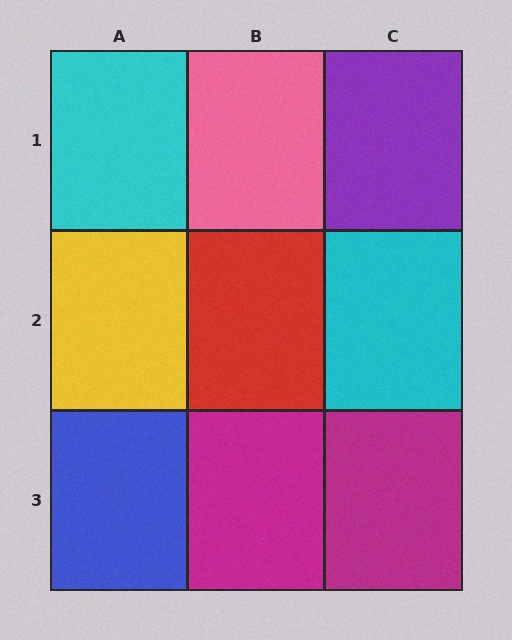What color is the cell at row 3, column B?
Magenta.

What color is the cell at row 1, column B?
Pink.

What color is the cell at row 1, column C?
Purple.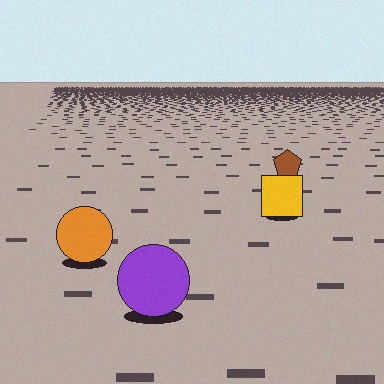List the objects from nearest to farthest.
From nearest to farthest: the purple circle, the orange circle, the yellow square, the brown pentagon.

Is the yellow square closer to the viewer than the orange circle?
No. The orange circle is closer — you can tell from the texture gradient: the ground texture is coarser near it.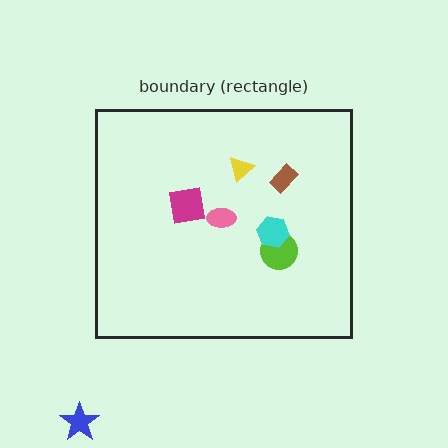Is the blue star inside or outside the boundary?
Outside.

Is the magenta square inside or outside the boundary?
Inside.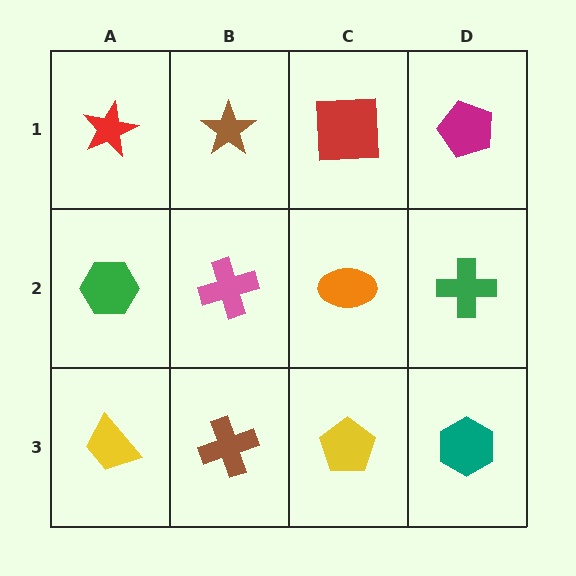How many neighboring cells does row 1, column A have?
2.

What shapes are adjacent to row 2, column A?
A red star (row 1, column A), a yellow trapezoid (row 3, column A), a pink cross (row 2, column B).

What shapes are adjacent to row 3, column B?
A pink cross (row 2, column B), a yellow trapezoid (row 3, column A), a yellow pentagon (row 3, column C).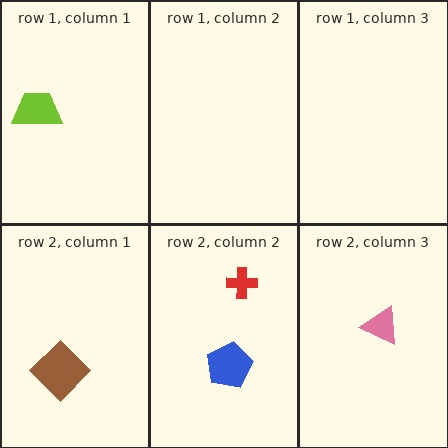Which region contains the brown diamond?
The row 2, column 1 region.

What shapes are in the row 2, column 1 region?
The brown diamond.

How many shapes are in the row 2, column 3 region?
1.